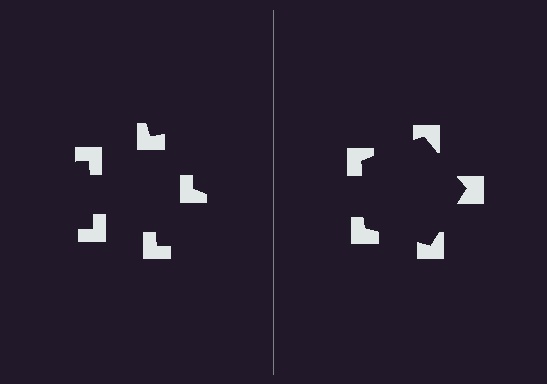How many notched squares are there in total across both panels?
10 — 5 on each side.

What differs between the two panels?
The notched squares are positioned identically on both sides; only the wedge orientations differ. On the right they align to a pentagon; on the left they are misaligned.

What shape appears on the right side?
An illusory pentagon.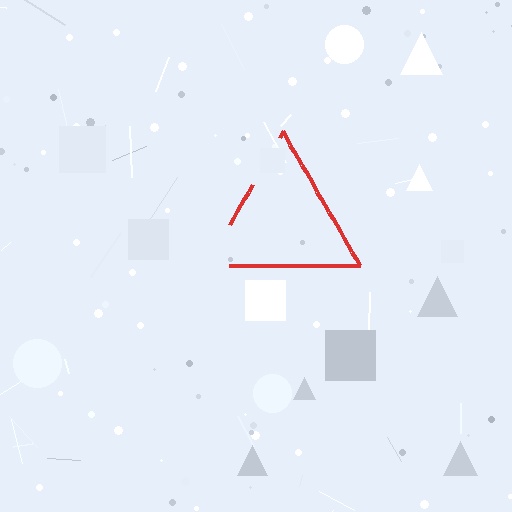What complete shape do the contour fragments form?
The contour fragments form a triangle.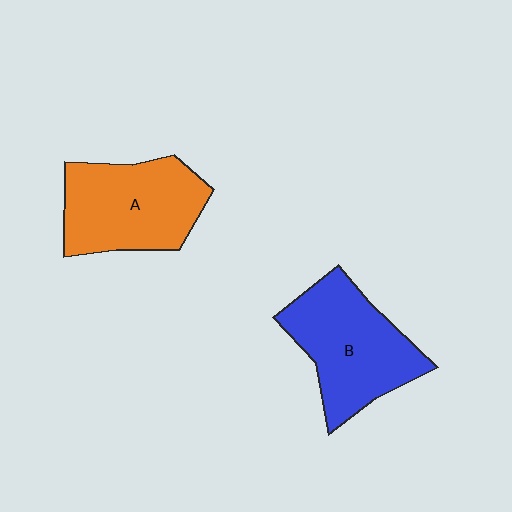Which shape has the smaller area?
Shape A (orange).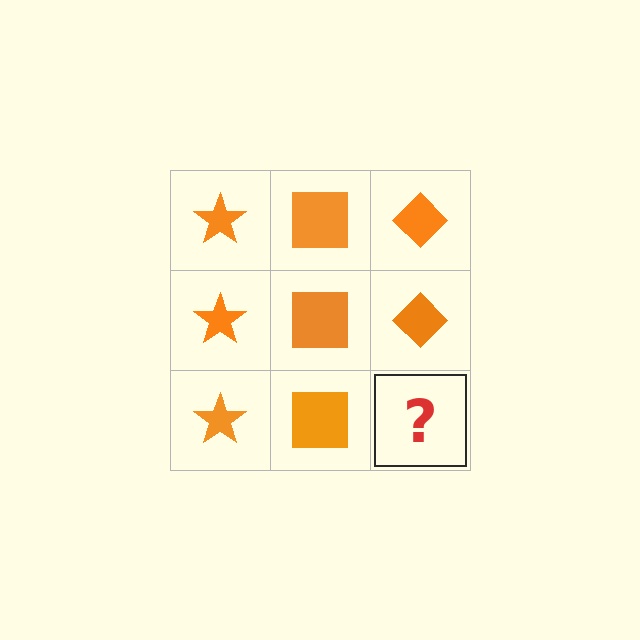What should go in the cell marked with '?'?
The missing cell should contain an orange diamond.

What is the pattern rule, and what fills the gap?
The rule is that each column has a consistent shape. The gap should be filled with an orange diamond.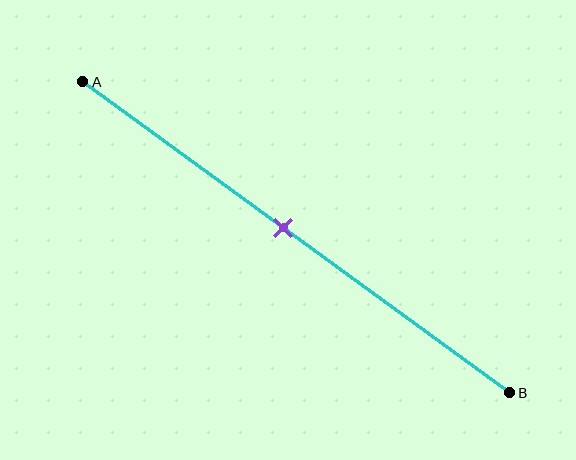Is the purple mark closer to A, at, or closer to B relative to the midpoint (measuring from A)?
The purple mark is closer to point A than the midpoint of segment AB.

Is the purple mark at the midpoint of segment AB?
No, the mark is at about 45% from A, not at the 50% midpoint.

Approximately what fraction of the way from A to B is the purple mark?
The purple mark is approximately 45% of the way from A to B.